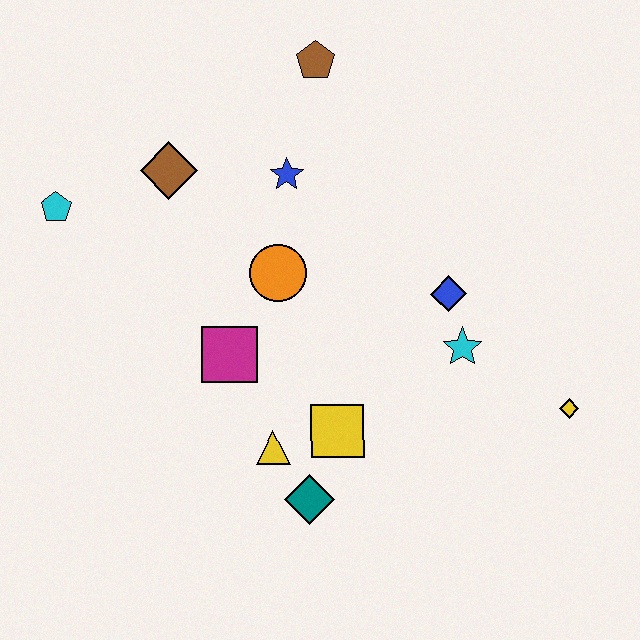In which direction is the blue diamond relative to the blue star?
The blue diamond is to the right of the blue star.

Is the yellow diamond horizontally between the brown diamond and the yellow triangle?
No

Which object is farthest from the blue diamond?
The cyan pentagon is farthest from the blue diamond.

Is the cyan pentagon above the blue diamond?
Yes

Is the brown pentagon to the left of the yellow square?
Yes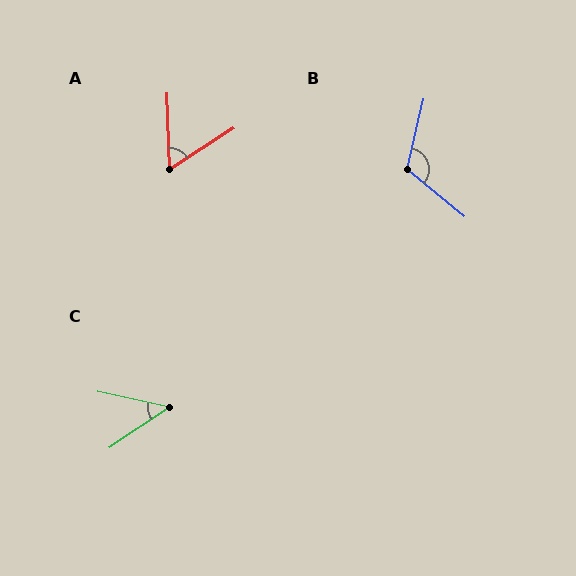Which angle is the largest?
B, at approximately 116 degrees.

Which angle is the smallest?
C, at approximately 46 degrees.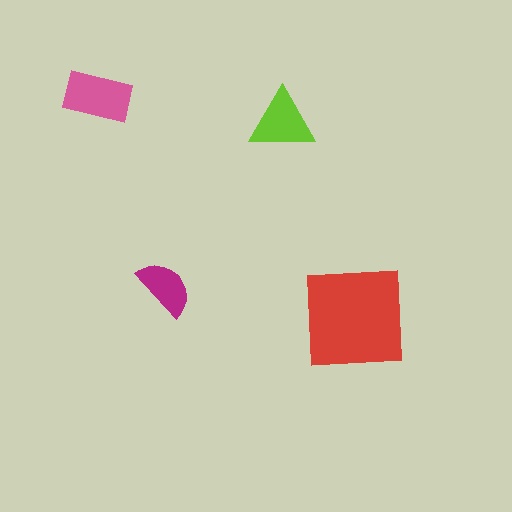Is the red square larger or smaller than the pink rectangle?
Larger.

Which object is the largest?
The red square.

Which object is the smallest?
The magenta semicircle.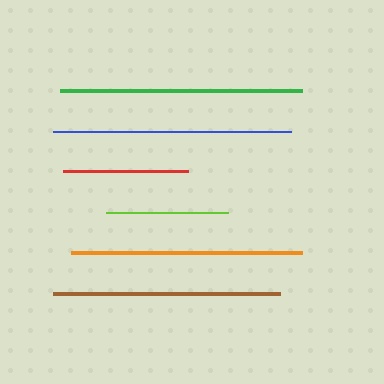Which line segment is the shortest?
The lime line is the shortest at approximately 122 pixels.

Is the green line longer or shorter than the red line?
The green line is longer than the red line.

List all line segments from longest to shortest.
From longest to shortest: green, blue, orange, brown, red, lime.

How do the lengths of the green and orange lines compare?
The green and orange lines are approximately the same length.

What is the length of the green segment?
The green segment is approximately 242 pixels long.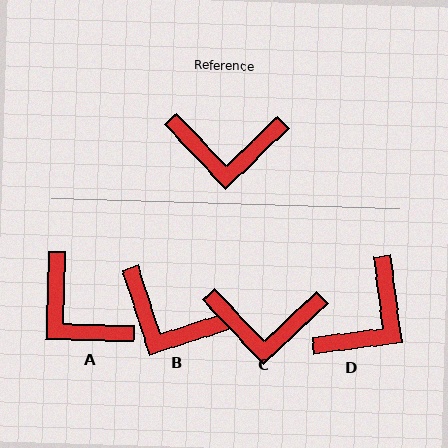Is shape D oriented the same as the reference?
No, it is off by about 54 degrees.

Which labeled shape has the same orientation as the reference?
C.